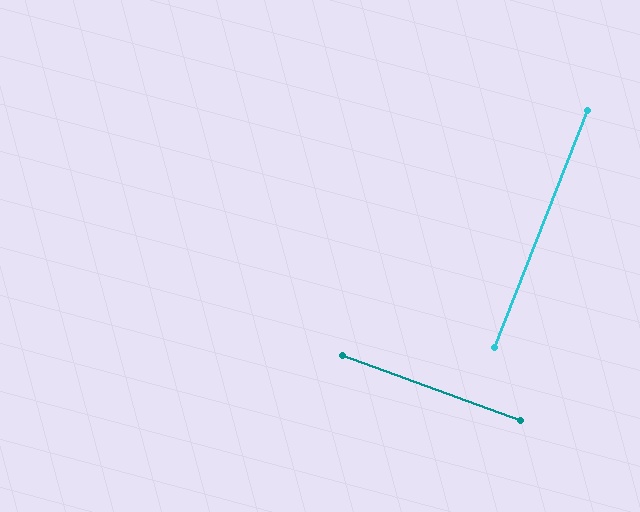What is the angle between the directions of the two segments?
Approximately 88 degrees.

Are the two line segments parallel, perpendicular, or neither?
Perpendicular — they meet at approximately 88°.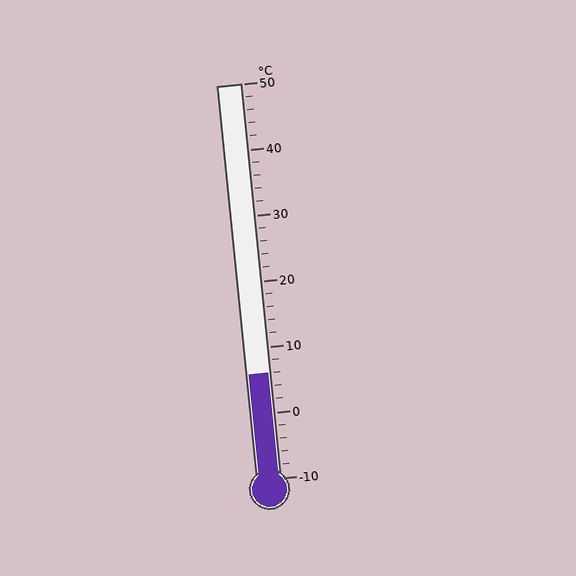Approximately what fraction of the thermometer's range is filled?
The thermometer is filled to approximately 25% of its range.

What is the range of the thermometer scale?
The thermometer scale ranges from -10°C to 50°C.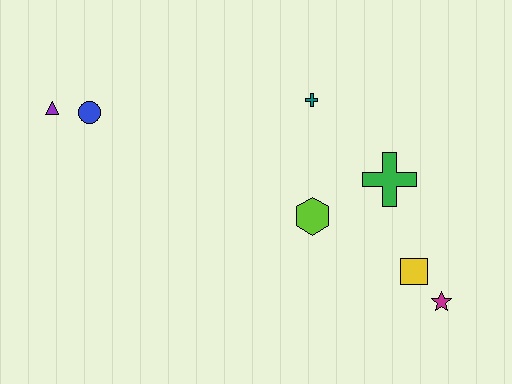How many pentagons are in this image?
There are no pentagons.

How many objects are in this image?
There are 7 objects.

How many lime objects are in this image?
There is 1 lime object.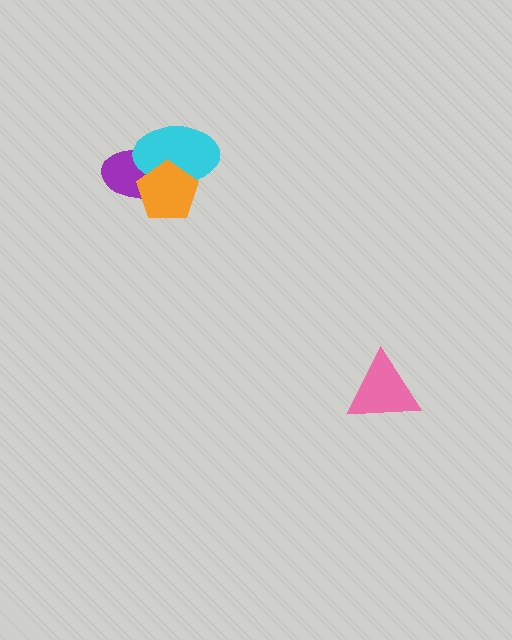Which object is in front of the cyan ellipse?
The orange pentagon is in front of the cyan ellipse.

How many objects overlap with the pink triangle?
0 objects overlap with the pink triangle.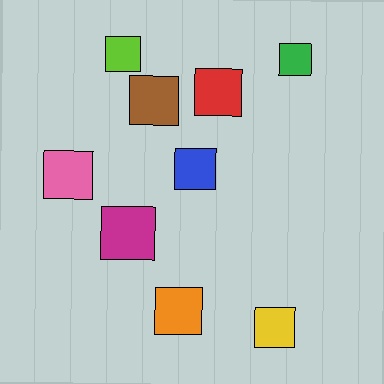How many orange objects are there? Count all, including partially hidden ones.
There is 1 orange object.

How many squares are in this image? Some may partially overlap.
There are 9 squares.